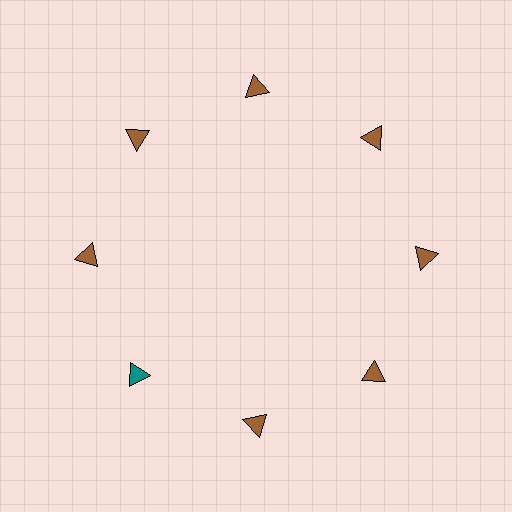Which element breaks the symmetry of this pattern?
The teal triangle at roughly the 8 o'clock position breaks the symmetry. All other shapes are brown triangles.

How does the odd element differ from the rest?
It has a different color: teal instead of brown.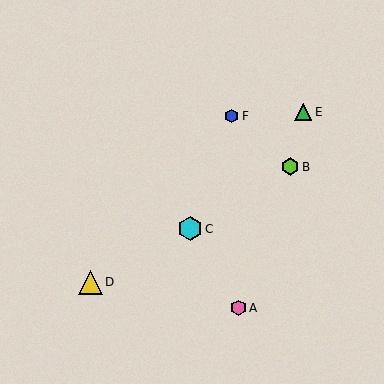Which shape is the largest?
The cyan hexagon (labeled C) is the largest.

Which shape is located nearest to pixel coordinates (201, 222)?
The cyan hexagon (labeled C) at (190, 229) is nearest to that location.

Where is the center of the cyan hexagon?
The center of the cyan hexagon is at (190, 229).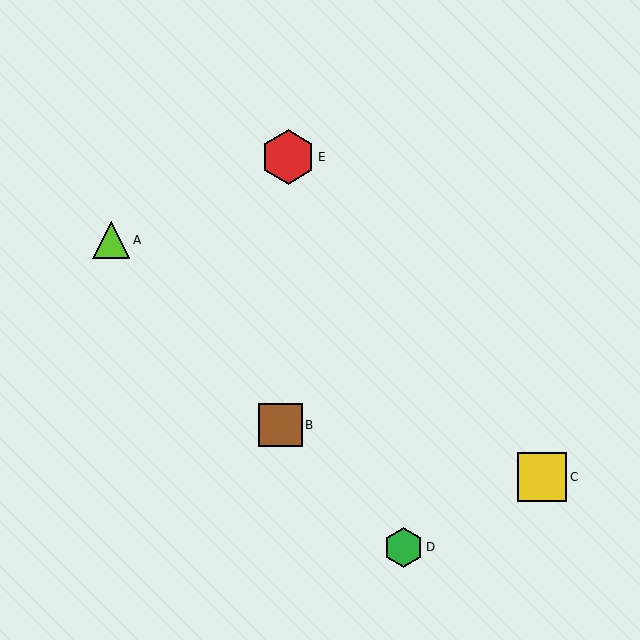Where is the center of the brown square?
The center of the brown square is at (280, 425).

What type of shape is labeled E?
Shape E is a red hexagon.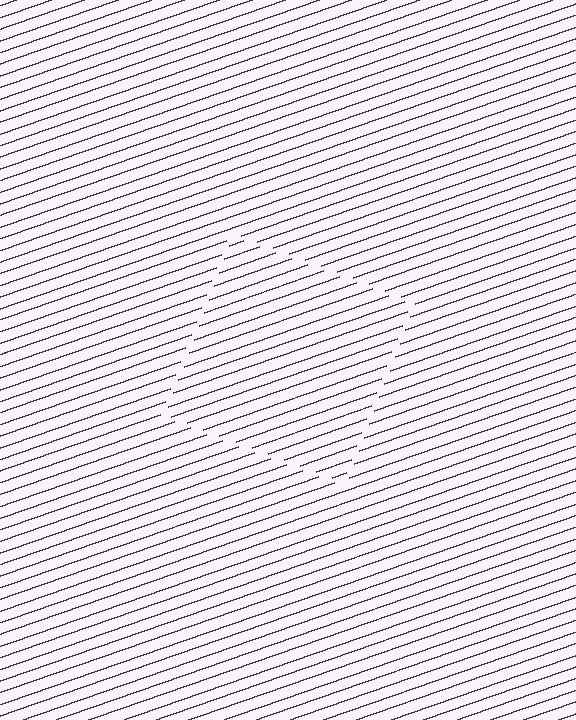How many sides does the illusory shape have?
4 sides — the line-ends trace a square.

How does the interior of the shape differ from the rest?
The interior of the shape contains the same grating, shifted by half a period — the contour is defined by the phase discontinuity where line-ends from the inner and outer gratings abut.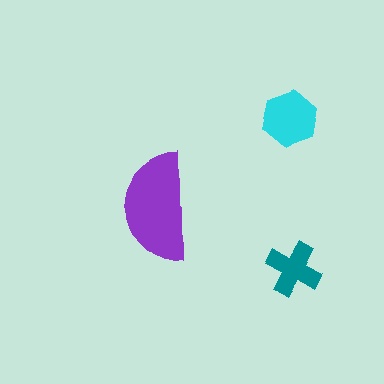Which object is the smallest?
The teal cross.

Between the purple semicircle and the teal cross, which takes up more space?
The purple semicircle.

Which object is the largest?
The purple semicircle.